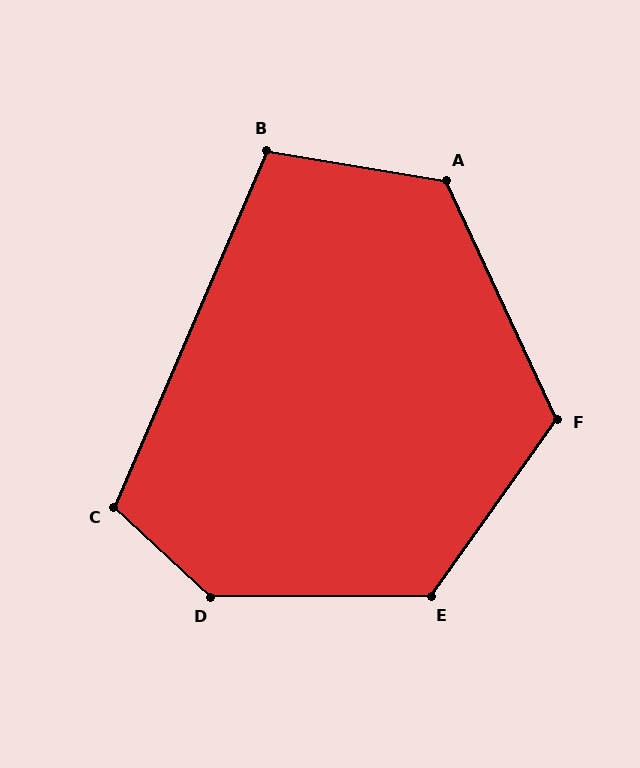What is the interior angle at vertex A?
Approximately 124 degrees (obtuse).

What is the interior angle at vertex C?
Approximately 110 degrees (obtuse).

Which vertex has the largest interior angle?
D, at approximately 137 degrees.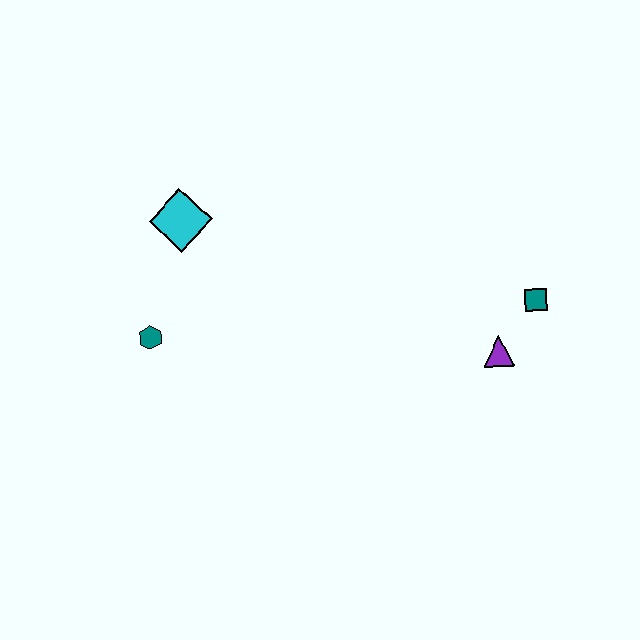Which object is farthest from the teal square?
The teal hexagon is farthest from the teal square.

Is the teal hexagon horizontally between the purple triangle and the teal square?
No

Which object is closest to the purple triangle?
The teal square is closest to the purple triangle.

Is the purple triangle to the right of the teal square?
No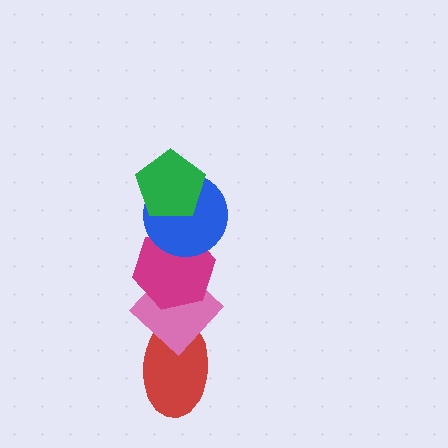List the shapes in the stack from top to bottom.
From top to bottom: the green pentagon, the blue circle, the magenta hexagon, the pink diamond, the red ellipse.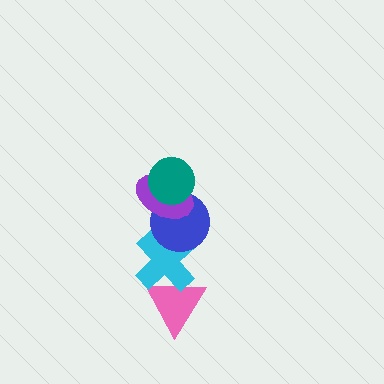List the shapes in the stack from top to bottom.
From top to bottom: the teal circle, the purple ellipse, the blue circle, the cyan cross, the pink triangle.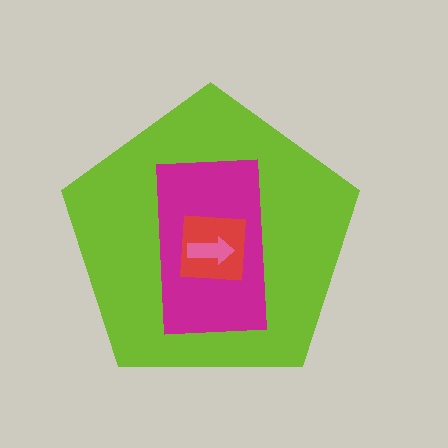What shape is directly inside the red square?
The pink arrow.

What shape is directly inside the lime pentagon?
The magenta rectangle.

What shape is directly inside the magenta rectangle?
The red square.